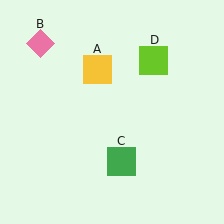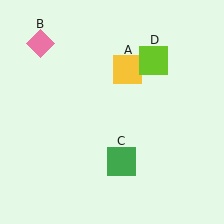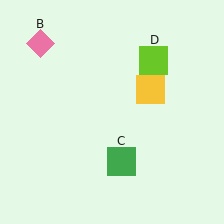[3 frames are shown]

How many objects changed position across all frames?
1 object changed position: yellow square (object A).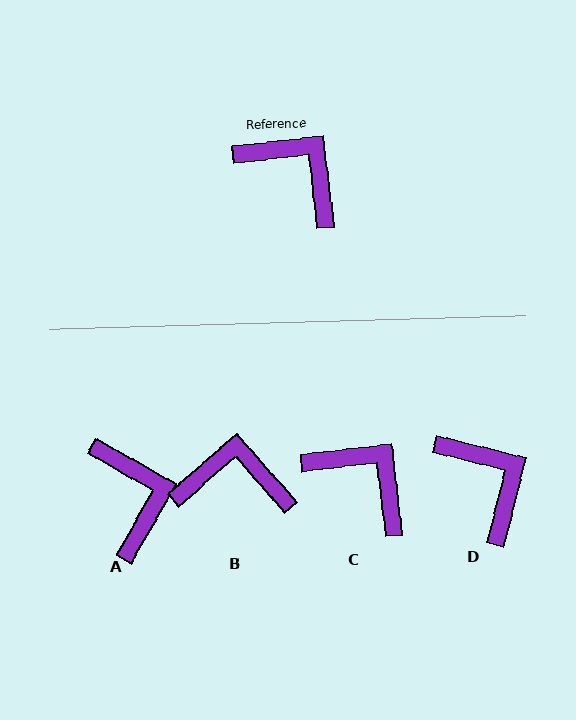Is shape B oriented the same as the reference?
No, it is off by about 35 degrees.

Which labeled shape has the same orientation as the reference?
C.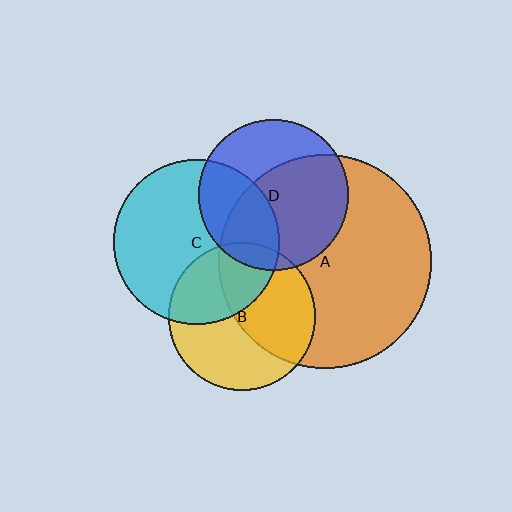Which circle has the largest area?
Circle A (orange).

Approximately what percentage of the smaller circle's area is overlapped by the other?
Approximately 5%.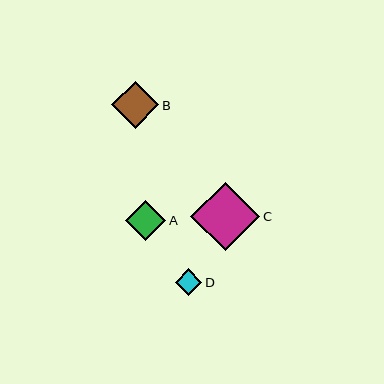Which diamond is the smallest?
Diamond D is the smallest with a size of approximately 26 pixels.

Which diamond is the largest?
Diamond C is the largest with a size of approximately 69 pixels.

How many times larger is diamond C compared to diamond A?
Diamond C is approximately 1.7 times the size of diamond A.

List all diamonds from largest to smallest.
From largest to smallest: C, B, A, D.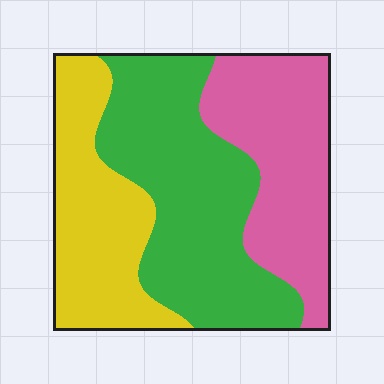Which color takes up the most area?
Green, at roughly 40%.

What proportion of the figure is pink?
Pink covers around 30% of the figure.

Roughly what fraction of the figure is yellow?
Yellow covers around 30% of the figure.